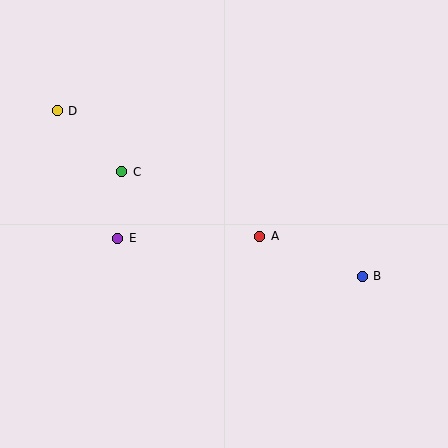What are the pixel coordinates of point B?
Point B is at (362, 276).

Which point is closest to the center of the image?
Point A at (260, 236) is closest to the center.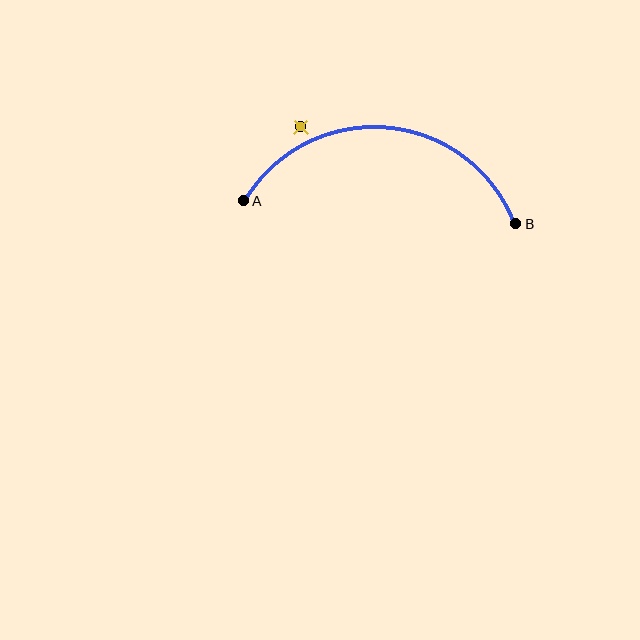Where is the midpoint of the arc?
The arc midpoint is the point on the curve farthest from the straight line joining A and B. It sits above that line.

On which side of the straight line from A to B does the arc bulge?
The arc bulges above the straight line connecting A and B.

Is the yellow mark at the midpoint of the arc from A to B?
No — the yellow mark does not lie on the arc at all. It sits slightly outside the curve.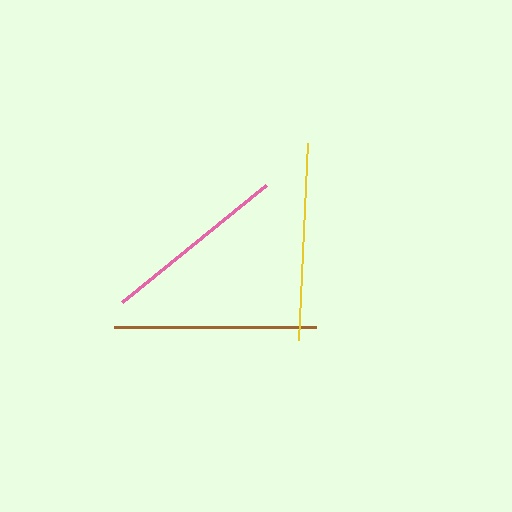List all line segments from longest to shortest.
From longest to shortest: brown, yellow, pink.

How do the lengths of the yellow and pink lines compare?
The yellow and pink lines are approximately the same length.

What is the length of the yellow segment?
The yellow segment is approximately 197 pixels long.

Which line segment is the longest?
The brown line is the longest at approximately 202 pixels.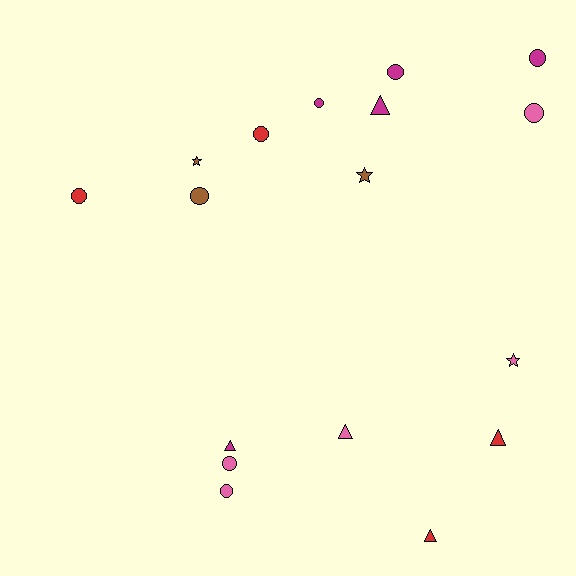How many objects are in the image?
There are 17 objects.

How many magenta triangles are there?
There are 2 magenta triangles.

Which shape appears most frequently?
Circle, with 9 objects.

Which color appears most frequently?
Pink, with 5 objects.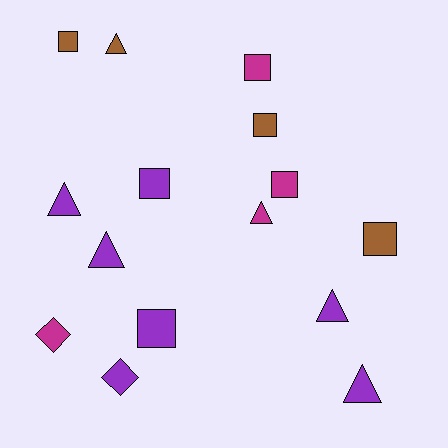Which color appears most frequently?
Purple, with 7 objects.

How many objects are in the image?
There are 15 objects.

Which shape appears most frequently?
Square, with 7 objects.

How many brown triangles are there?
There is 1 brown triangle.